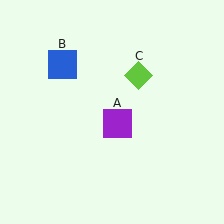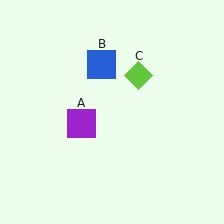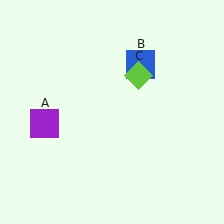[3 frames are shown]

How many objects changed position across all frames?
2 objects changed position: purple square (object A), blue square (object B).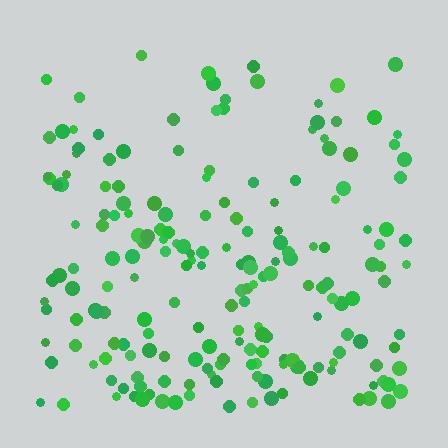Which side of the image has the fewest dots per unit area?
The top.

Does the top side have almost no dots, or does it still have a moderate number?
Still a moderate number, just noticeably fewer than the bottom.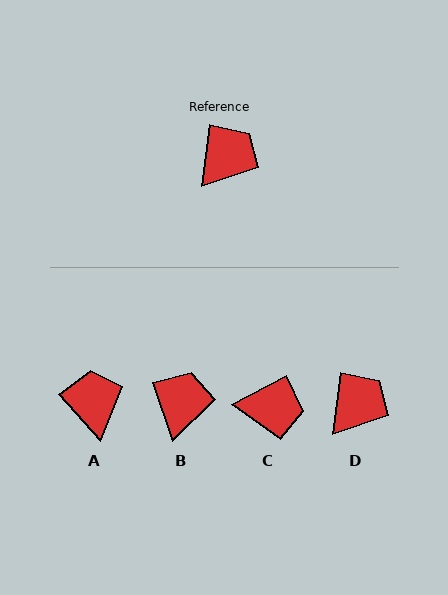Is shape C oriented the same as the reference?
No, it is off by about 54 degrees.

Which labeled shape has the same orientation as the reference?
D.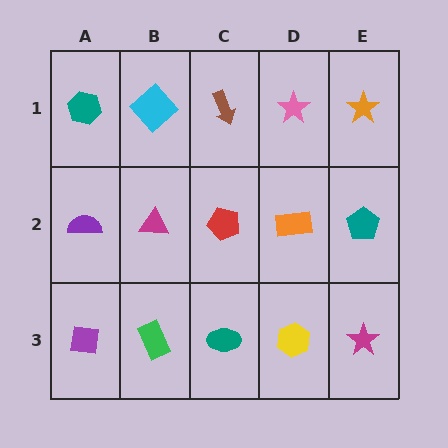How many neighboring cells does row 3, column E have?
2.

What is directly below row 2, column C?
A teal ellipse.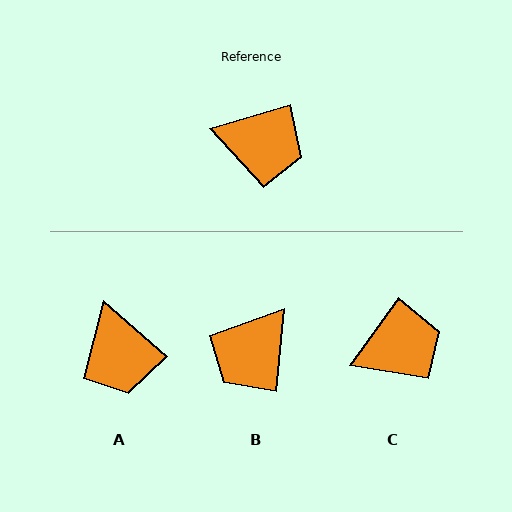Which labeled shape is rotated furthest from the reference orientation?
B, about 113 degrees away.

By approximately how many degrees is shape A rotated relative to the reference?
Approximately 58 degrees clockwise.